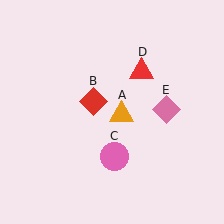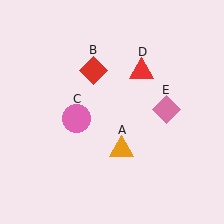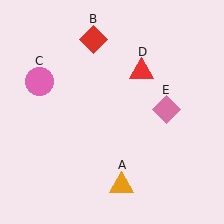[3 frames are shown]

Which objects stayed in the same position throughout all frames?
Red triangle (object D) and pink diamond (object E) remained stationary.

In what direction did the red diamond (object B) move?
The red diamond (object B) moved up.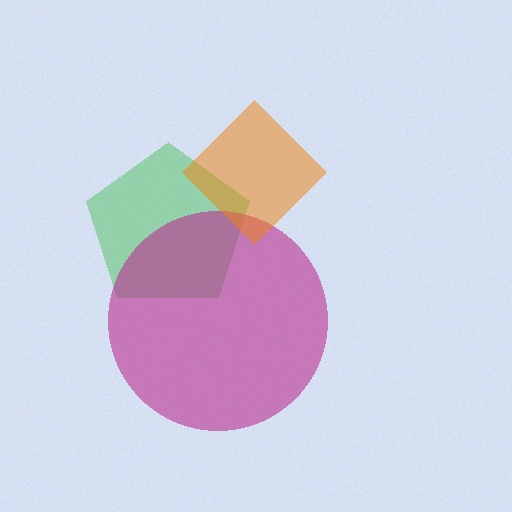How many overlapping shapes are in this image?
There are 3 overlapping shapes in the image.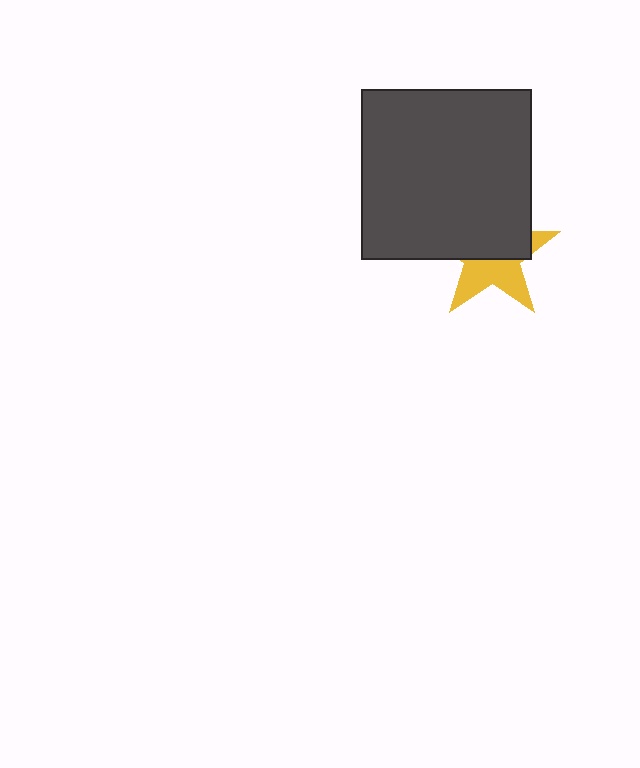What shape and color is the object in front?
The object in front is a dark gray square.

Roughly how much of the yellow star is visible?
About half of it is visible (roughly 46%).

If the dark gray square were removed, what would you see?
You would see the complete yellow star.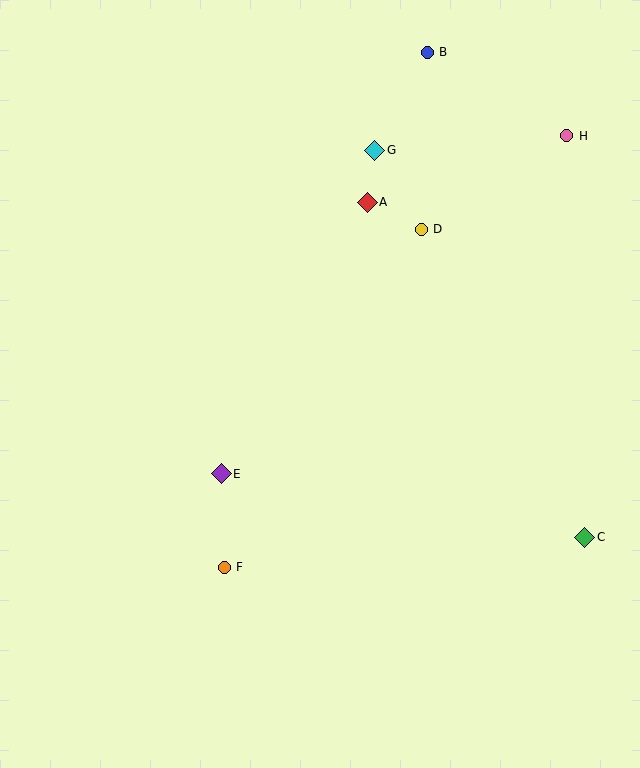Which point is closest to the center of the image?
Point E at (221, 474) is closest to the center.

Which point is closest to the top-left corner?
Point G is closest to the top-left corner.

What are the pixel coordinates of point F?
Point F is at (224, 567).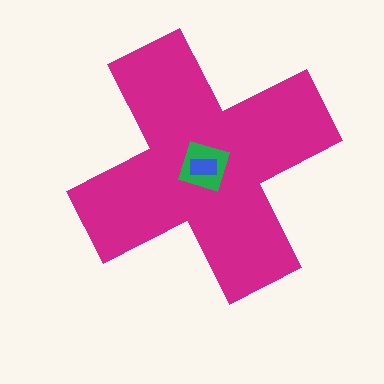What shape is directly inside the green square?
The blue rectangle.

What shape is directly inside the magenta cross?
The green square.